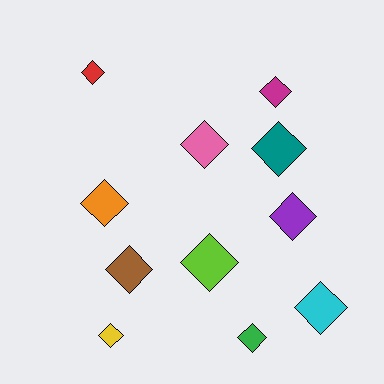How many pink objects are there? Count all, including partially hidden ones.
There is 1 pink object.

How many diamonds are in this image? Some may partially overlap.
There are 11 diamonds.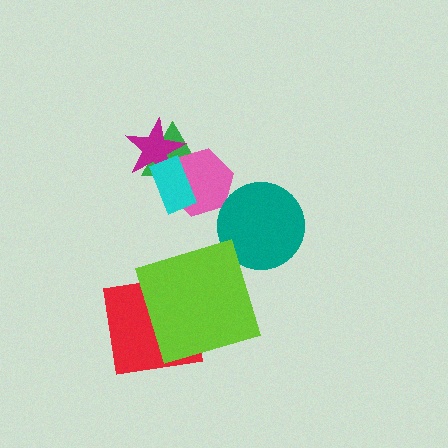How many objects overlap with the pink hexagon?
3 objects overlap with the pink hexagon.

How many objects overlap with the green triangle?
3 objects overlap with the green triangle.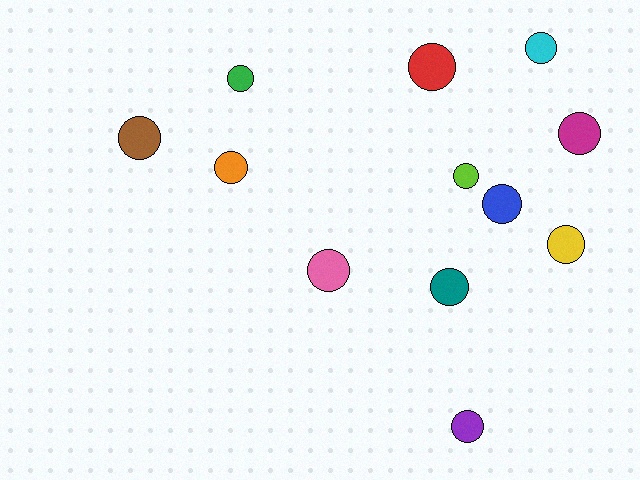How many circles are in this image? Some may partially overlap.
There are 12 circles.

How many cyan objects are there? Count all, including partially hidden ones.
There is 1 cyan object.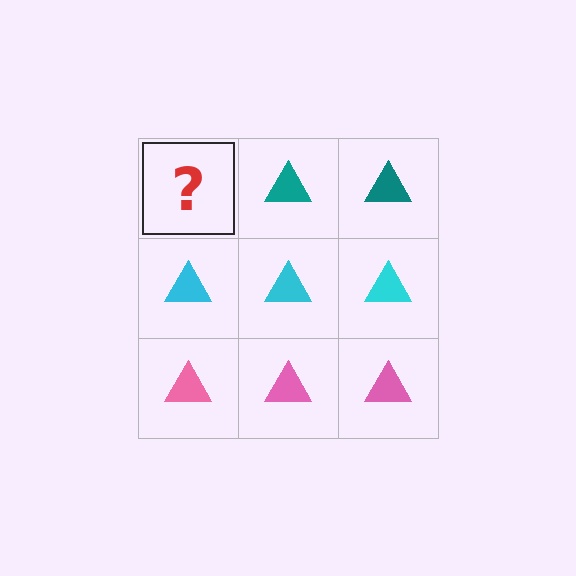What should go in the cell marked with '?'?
The missing cell should contain a teal triangle.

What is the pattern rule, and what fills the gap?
The rule is that each row has a consistent color. The gap should be filled with a teal triangle.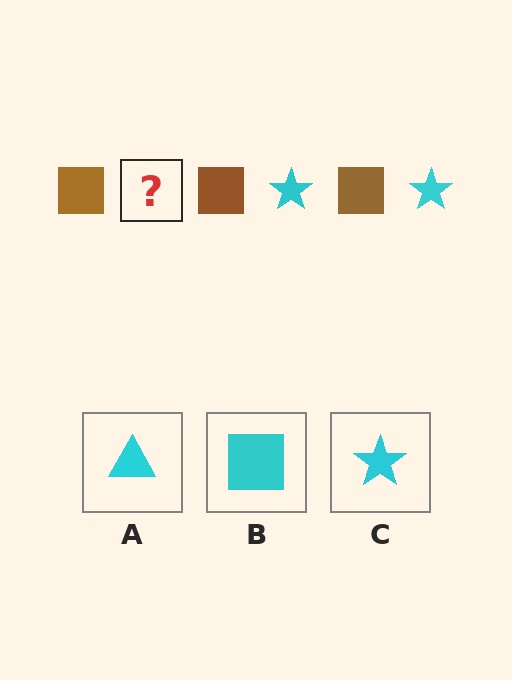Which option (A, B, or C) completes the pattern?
C.